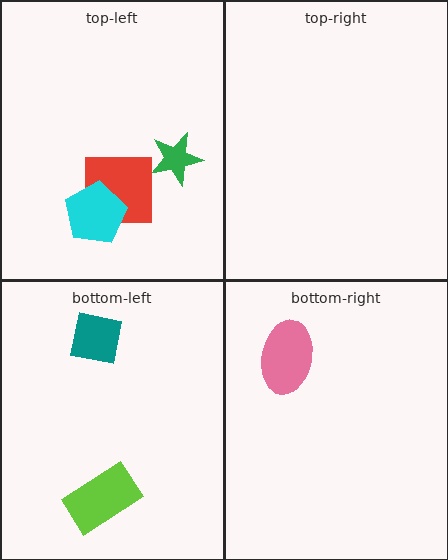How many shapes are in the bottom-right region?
1.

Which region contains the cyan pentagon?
The top-left region.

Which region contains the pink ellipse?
The bottom-right region.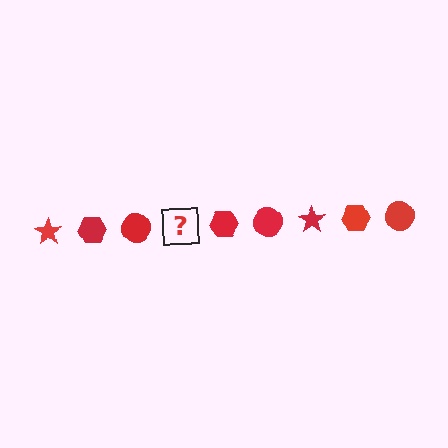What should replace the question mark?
The question mark should be replaced with a red star.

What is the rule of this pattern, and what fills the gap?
The rule is that the pattern cycles through star, hexagon, circle shapes in red. The gap should be filled with a red star.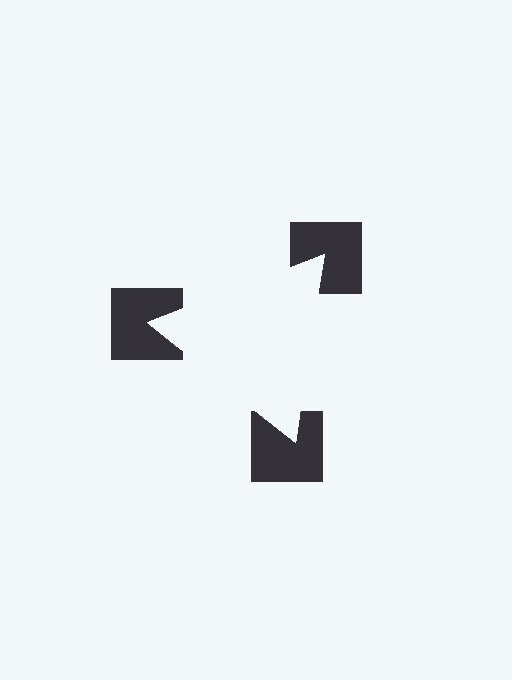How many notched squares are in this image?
There are 3 — one at each vertex of the illusory triangle.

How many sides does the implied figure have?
3 sides.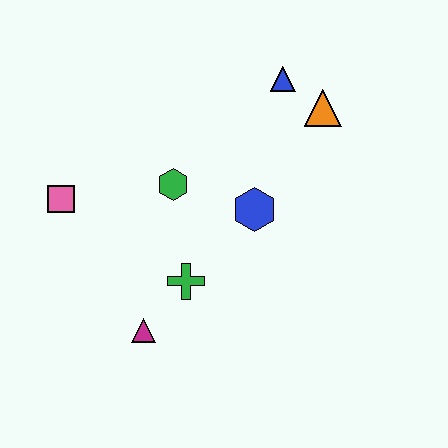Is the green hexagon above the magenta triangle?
Yes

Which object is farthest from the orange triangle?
The magenta triangle is farthest from the orange triangle.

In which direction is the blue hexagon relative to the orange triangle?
The blue hexagon is below the orange triangle.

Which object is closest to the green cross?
The magenta triangle is closest to the green cross.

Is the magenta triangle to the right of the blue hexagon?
No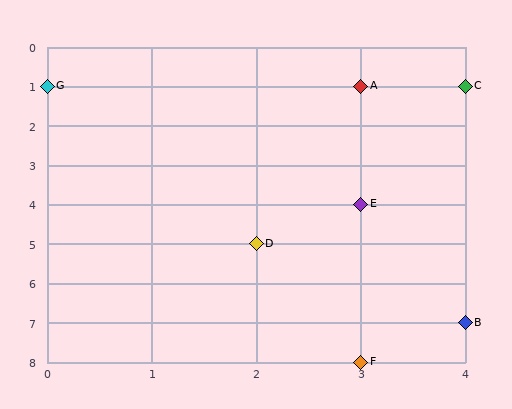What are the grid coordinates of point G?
Point G is at grid coordinates (0, 1).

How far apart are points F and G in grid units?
Points F and G are 3 columns and 7 rows apart (about 7.6 grid units diagonally).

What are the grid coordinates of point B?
Point B is at grid coordinates (4, 7).